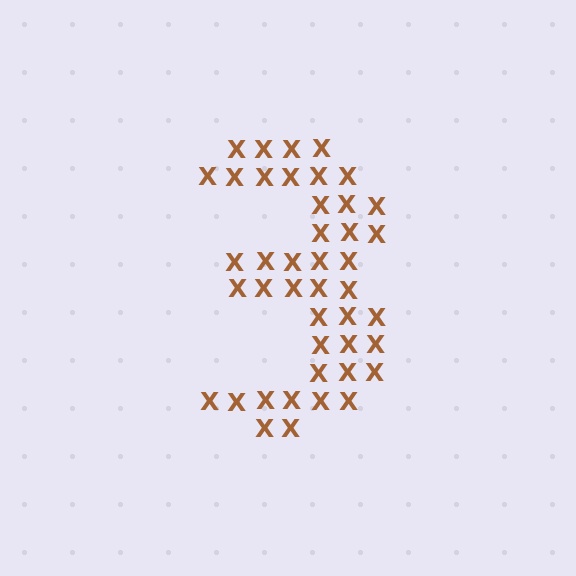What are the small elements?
The small elements are letter X's.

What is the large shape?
The large shape is the digit 3.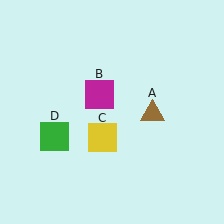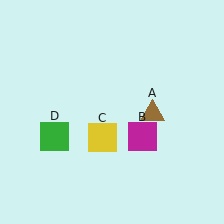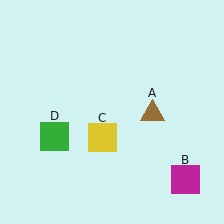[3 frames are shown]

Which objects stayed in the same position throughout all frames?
Brown triangle (object A) and yellow square (object C) and green square (object D) remained stationary.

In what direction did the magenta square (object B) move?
The magenta square (object B) moved down and to the right.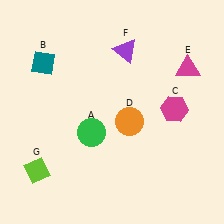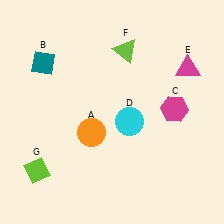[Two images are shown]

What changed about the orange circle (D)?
In Image 1, D is orange. In Image 2, it changed to cyan.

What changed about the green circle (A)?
In Image 1, A is green. In Image 2, it changed to orange.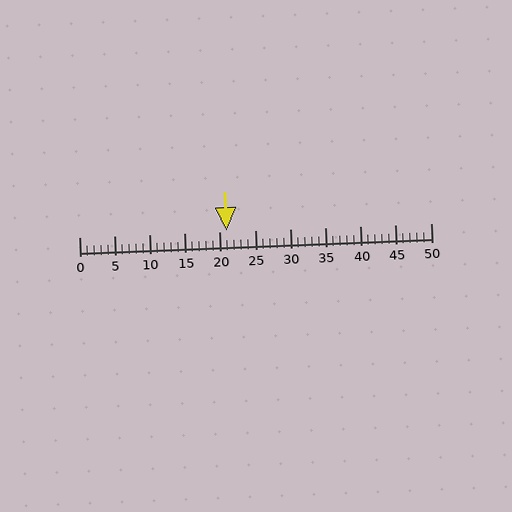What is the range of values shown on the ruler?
The ruler shows values from 0 to 50.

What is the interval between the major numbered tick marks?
The major tick marks are spaced 5 units apart.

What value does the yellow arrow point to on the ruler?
The yellow arrow points to approximately 21.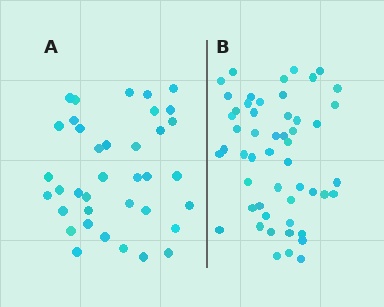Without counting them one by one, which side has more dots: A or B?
Region B (the right region) has more dots.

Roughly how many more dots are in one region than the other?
Region B has approximately 15 more dots than region A.